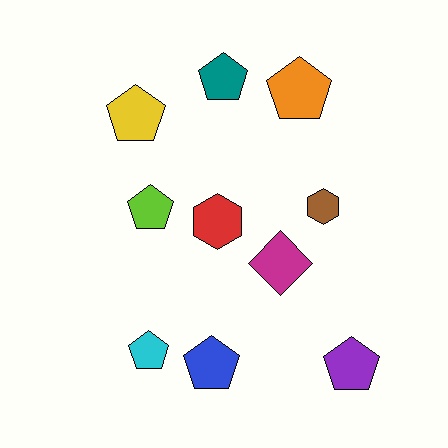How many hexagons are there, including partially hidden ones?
There are 2 hexagons.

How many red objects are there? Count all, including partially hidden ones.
There is 1 red object.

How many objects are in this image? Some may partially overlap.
There are 10 objects.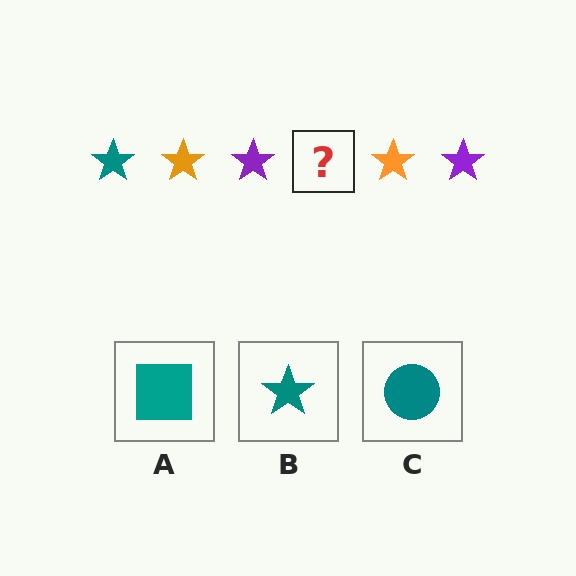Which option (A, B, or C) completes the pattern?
B.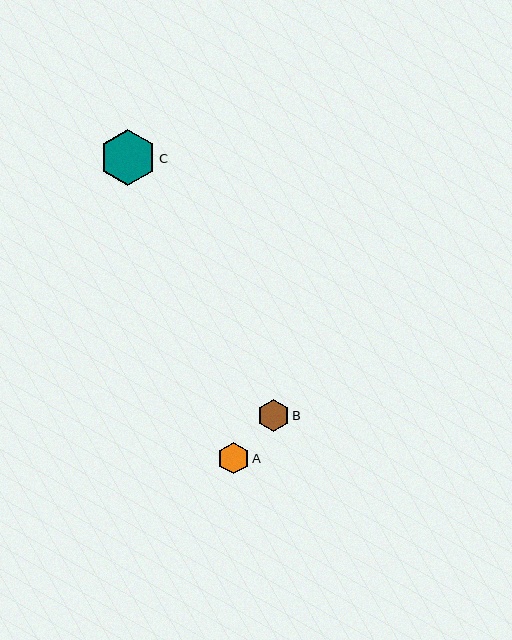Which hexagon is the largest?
Hexagon C is the largest with a size of approximately 56 pixels.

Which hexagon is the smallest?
Hexagon A is the smallest with a size of approximately 32 pixels.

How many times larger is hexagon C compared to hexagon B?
Hexagon C is approximately 1.8 times the size of hexagon B.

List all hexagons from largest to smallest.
From largest to smallest: C, B, A.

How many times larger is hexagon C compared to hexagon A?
Hexagon C is approximately 1.8 times the size of hexagon A.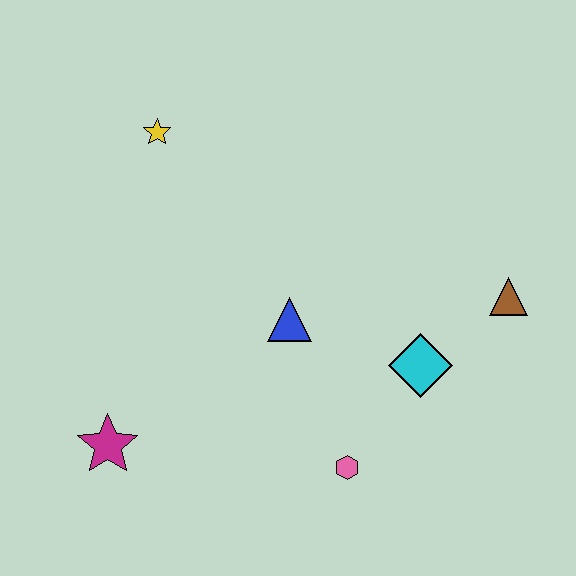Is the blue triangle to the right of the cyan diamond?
No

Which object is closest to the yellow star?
The blue triangle is closest to the yellow star.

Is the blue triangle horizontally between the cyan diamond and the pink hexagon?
No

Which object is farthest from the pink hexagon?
The yellow star is farthest from the pink hexagon.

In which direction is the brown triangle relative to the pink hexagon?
The brown triangle is above the pink hexagon.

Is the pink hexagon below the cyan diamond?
Yes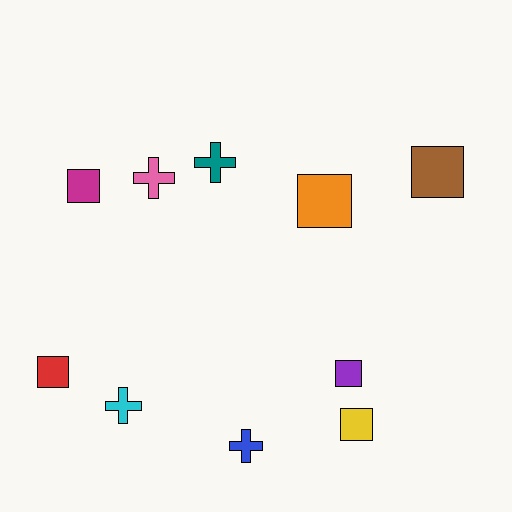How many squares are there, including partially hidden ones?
There are 6 squares.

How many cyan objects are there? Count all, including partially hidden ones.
There is 1 cyan object.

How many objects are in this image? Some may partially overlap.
There are 10 objects.